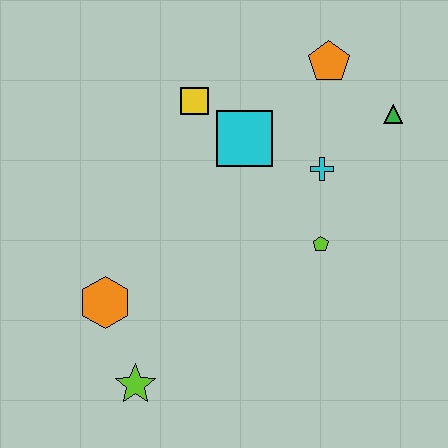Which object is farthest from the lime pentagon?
The lime star is farthest from the lime pentagon.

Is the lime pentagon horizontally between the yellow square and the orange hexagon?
No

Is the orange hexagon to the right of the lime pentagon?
No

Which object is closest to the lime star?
The orange hexagon is closest to the lime star.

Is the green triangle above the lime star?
Yes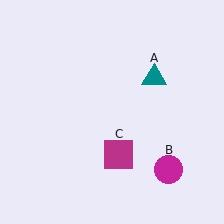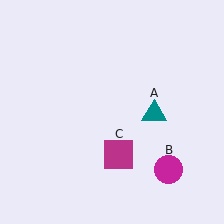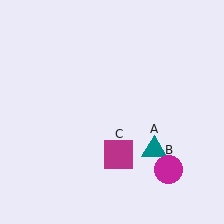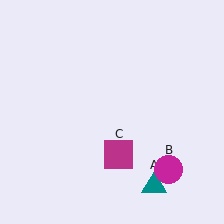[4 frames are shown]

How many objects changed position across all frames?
1 object changed position: teal triangle (object A).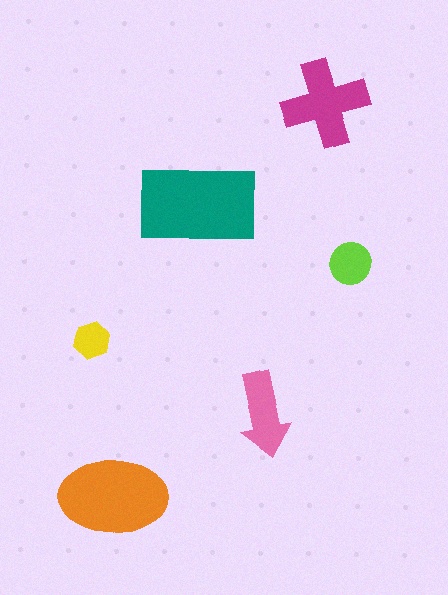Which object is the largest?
The teal rectangle.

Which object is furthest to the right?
The lime circle is rightmost.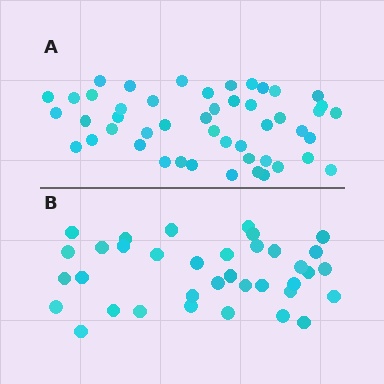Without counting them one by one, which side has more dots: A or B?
Region A (the top region) has more dots.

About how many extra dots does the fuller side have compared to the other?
Region A has roughly 12 or so more dots than region B.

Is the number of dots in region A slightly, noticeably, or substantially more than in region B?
Region A has noticeably more, but not dramatically so. The ratio is roughly 1.3 to 1.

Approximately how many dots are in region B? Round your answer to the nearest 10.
About 40 dots. (The exact count is 36, which rounds to 40.)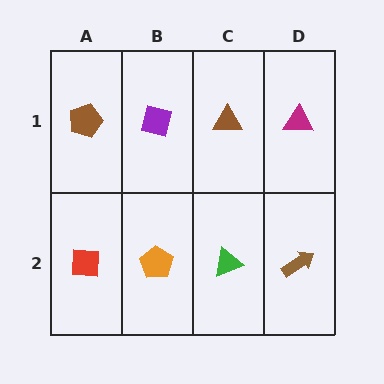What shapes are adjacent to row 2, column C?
A brown triangle (row 1, column C), an orange pentagon (row 2, column B), a brown arrow (row 2, column D).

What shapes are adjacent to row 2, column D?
A magenta triangle (row 1, column D), a green triangle (row 2, column C).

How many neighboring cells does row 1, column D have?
2.